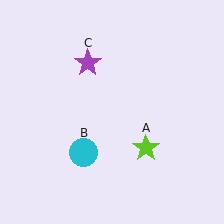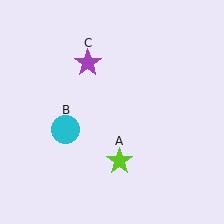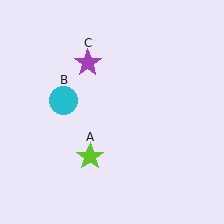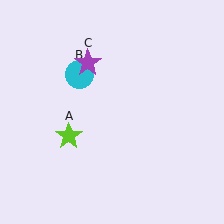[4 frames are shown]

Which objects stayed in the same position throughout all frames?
Purple star (object C) remained stationary.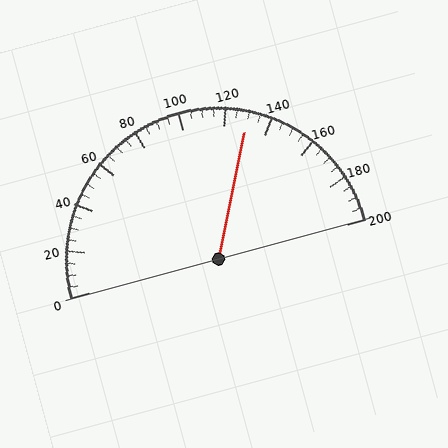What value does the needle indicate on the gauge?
The needle indicates approximately 130.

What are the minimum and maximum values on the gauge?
The gauge ranges from 0 to 200.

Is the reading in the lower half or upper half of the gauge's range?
The reading is in the upper half of the range (0 to 200).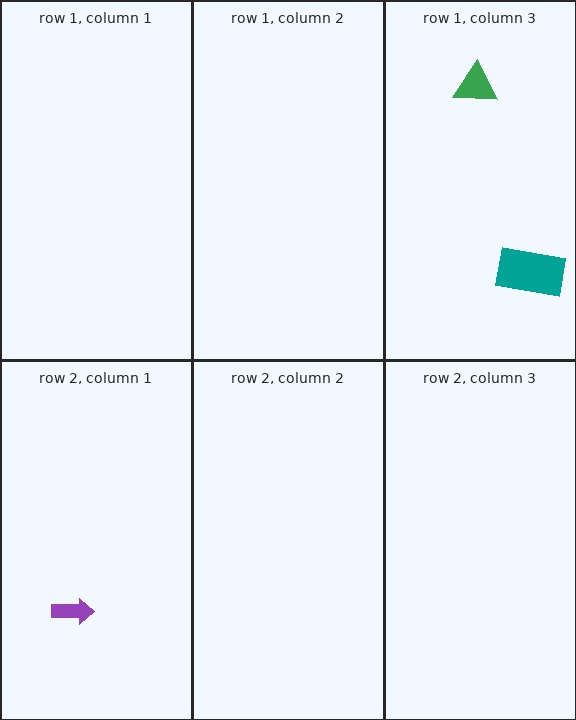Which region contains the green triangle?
The row 1, column 3 region.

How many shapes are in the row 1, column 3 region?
2.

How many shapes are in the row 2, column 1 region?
1.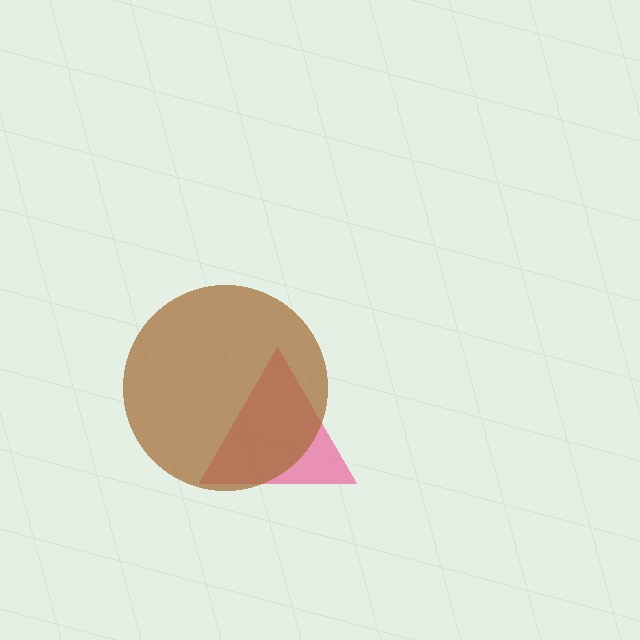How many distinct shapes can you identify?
There are 2 distinct shapes: a pink triangle, a brown circle.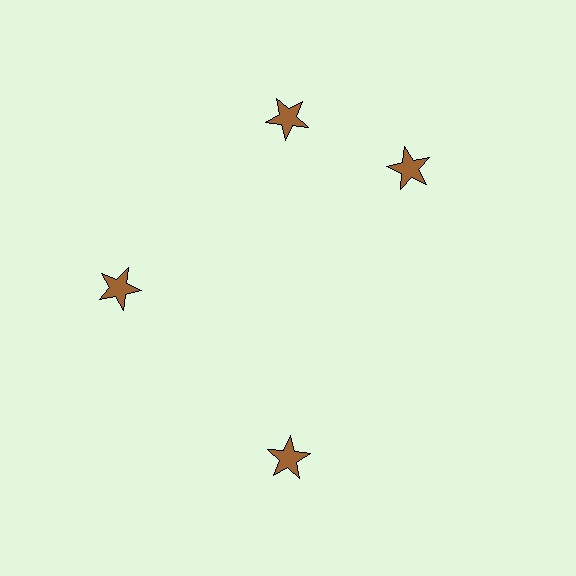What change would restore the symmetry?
The symmetry would be restored by rotating it back into even spacing with its neighbors so that all 4 stars sit at equal angles and equal distance from the center.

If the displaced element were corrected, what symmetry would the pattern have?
It would have 4-fold rotational symmetry — the pattern would map onto itself every 90 degrees.